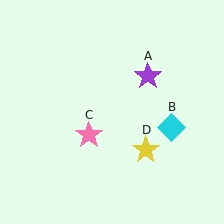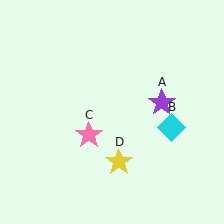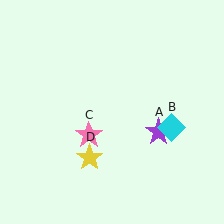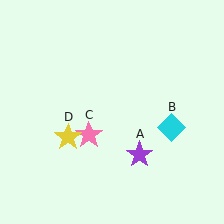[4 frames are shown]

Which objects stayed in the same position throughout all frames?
Cyan diamond (object B) and pink star (object C) remained stationary.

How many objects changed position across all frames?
2 objects changed position: purple star (object A), yellow star (object D).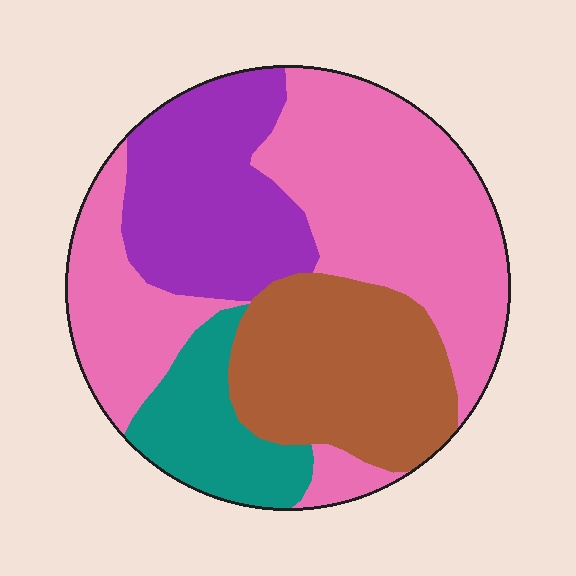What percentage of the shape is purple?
Purple covers 21% of the shape.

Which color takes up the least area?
Teal, at roughly 10%.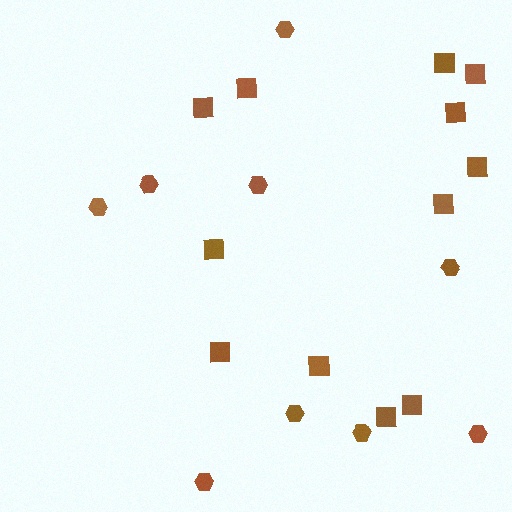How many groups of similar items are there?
There are 2 groups: one group of squares (12) and one group of hexagons (9).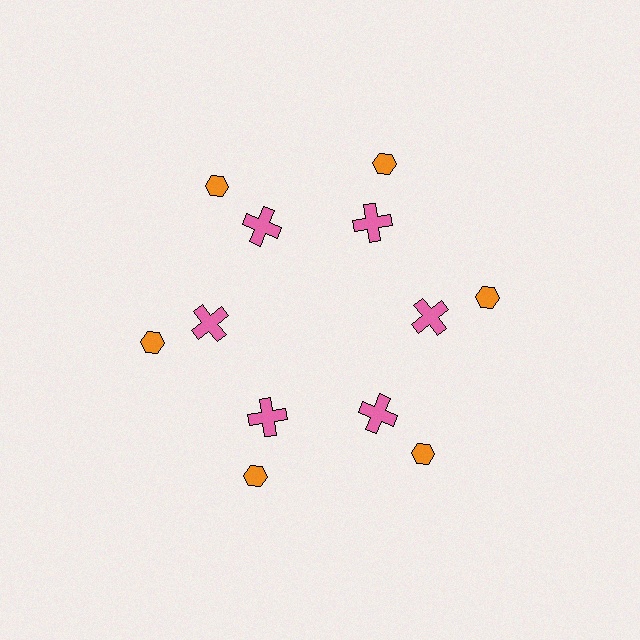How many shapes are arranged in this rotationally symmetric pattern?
There are 12 shapes, arranged in 6 groups of 2.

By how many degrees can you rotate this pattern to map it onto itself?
The pattern maps onto itself every 60 degrees of rotation.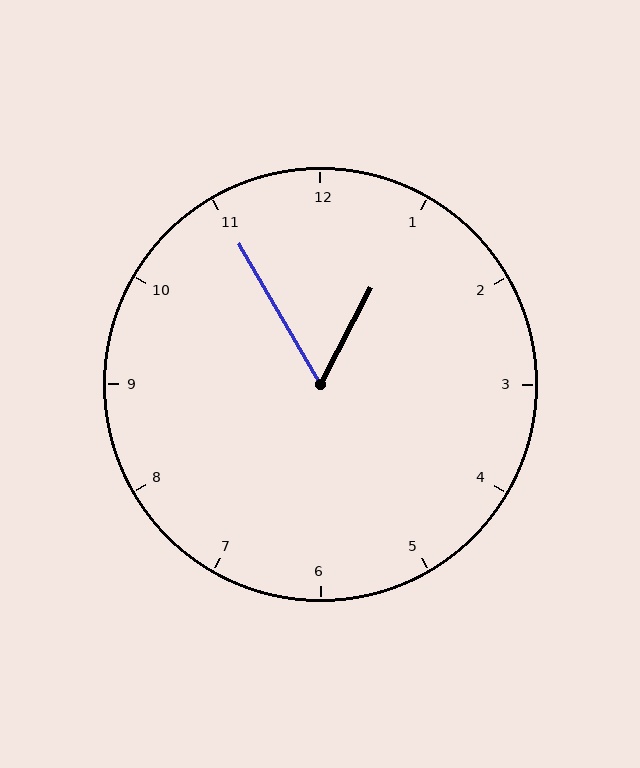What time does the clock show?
12:55.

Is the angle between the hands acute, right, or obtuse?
It is acute.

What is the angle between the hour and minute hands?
Approximately 58 degrees.